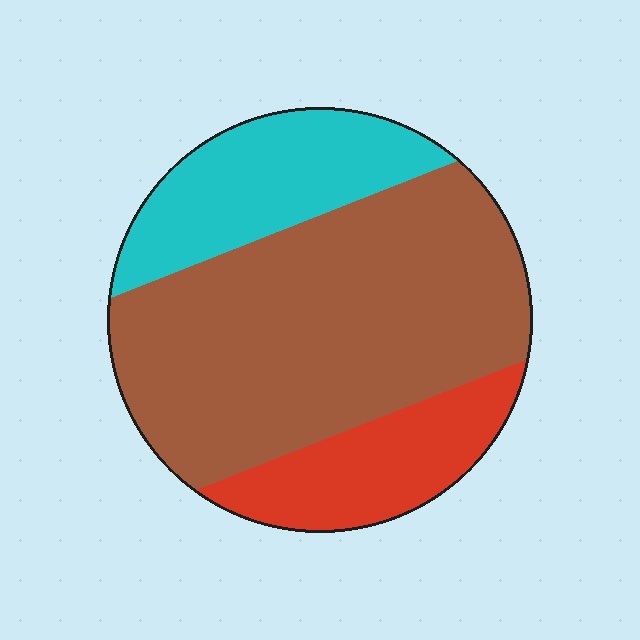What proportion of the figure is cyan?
Cyan takes up less than a quarter of the figure.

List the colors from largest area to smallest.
From largest to smallest: brown, cyan, red.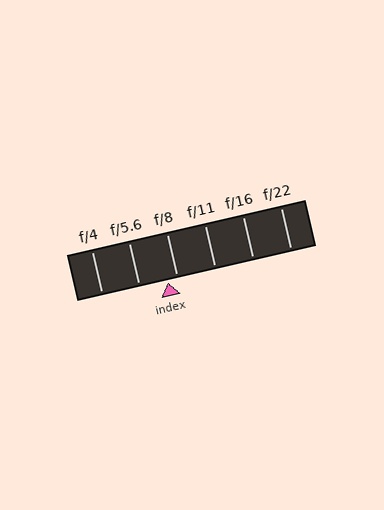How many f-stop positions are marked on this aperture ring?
There are 6 f-stop positions marked.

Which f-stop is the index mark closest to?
The index mark is closest to f/8.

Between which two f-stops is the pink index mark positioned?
The index mark is between f/5.6 and f/8.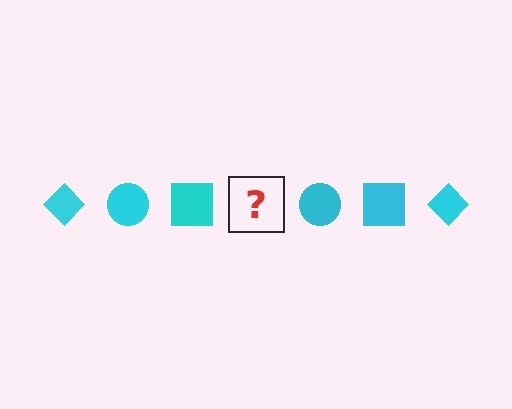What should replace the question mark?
The question mark should be replaced with a cyan diamond.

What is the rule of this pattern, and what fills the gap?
The rule is that the pattern cycles through diamond, circle, square shapes in cyan. The gap should be filled with a cyan diamond.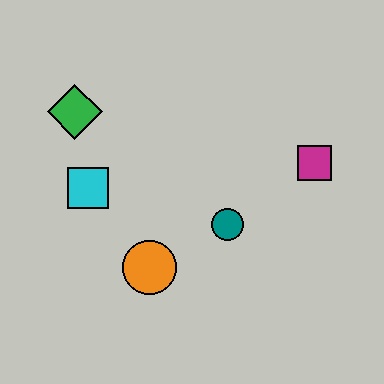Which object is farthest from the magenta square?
The green diamond is farthest from the magenta square.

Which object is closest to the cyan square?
The green diamond is closest to the cyan square.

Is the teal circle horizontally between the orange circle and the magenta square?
Yes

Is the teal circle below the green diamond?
Yes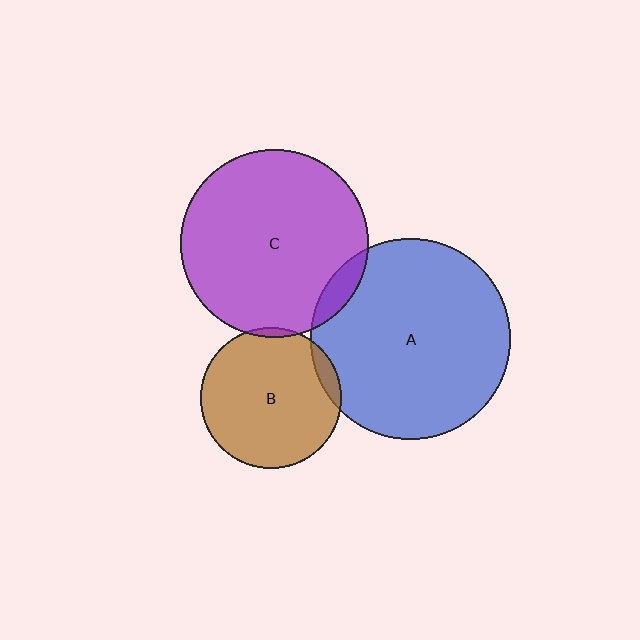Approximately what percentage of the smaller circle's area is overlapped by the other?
Approximately 5%.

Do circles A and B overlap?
Yes.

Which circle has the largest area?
Circle A (blue).